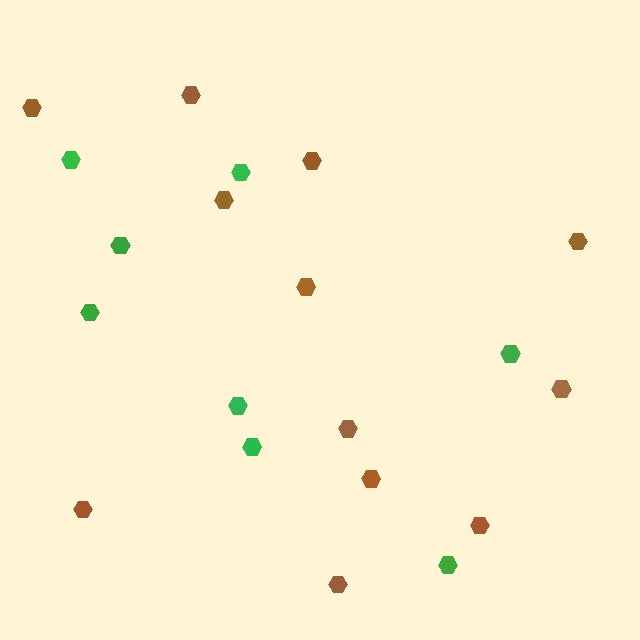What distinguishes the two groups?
There are 2 groups: one group of green hexagons (8) and one group of brown hexagons (12).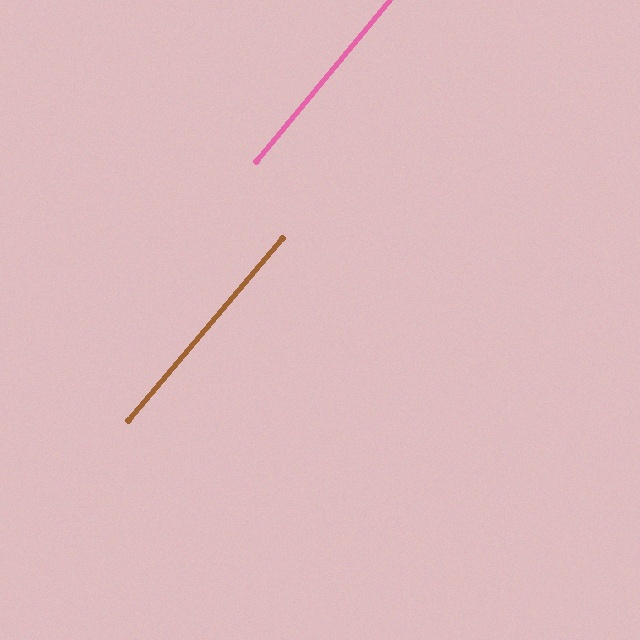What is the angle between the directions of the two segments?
Approximately 1 degree.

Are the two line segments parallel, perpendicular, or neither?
Parallel — their directions differ by only 0.7°.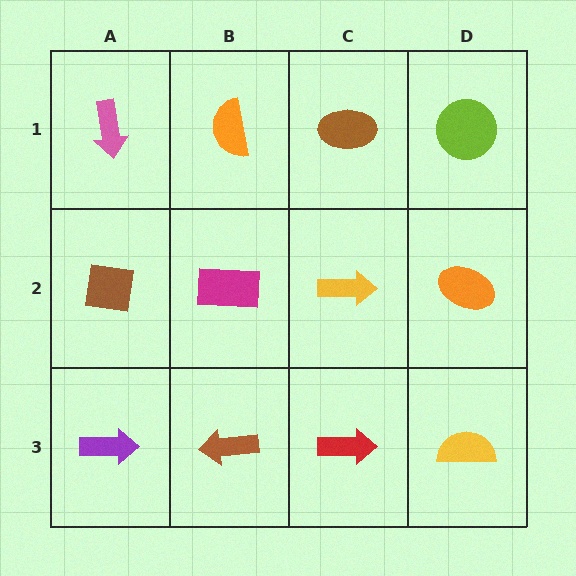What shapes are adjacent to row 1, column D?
An orange ellipse (row 2, column D), a brown ellipse (row 1, column C).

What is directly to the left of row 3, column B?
A purple arrow.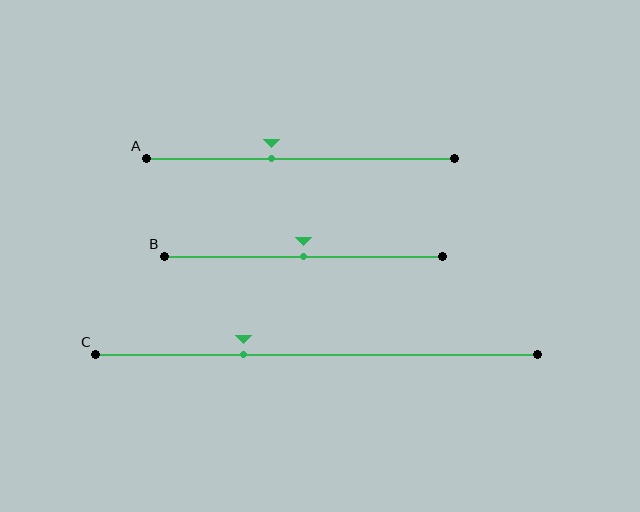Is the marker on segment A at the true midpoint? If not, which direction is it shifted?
No, the marker on segment A is shifted to the left by about 9% of the segment length.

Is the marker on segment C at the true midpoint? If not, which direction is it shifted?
No, the marker on segment C is shifted to the left by about 17% of the segment length.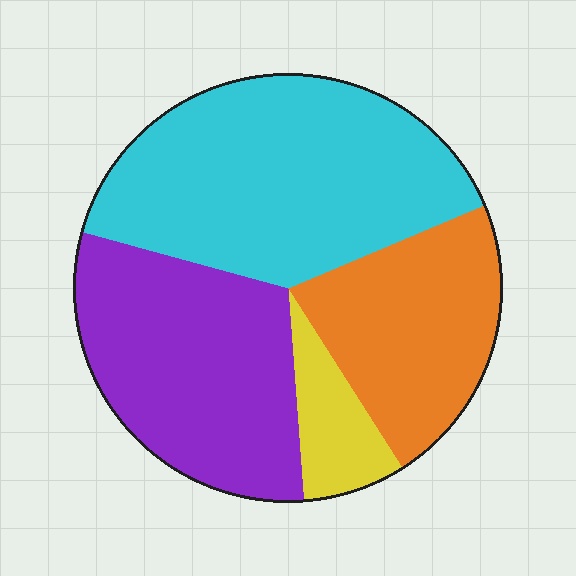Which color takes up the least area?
Yellow, at roughly 10%.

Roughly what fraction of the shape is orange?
Orange takes up about one fifth (1/5) of the shape.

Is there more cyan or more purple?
Cyan.